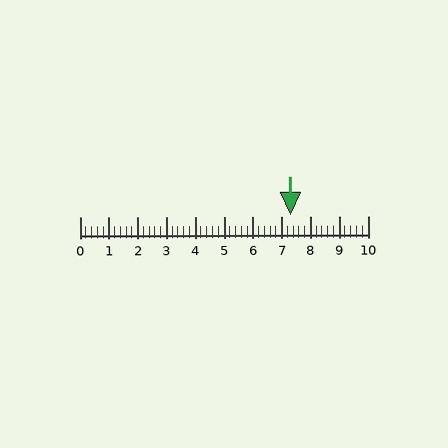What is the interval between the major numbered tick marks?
The major tick marks are spaced 1 units apart.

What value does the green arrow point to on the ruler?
The green arrow points to approximately 7.3.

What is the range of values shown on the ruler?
The ruler shows values from 0 to 10.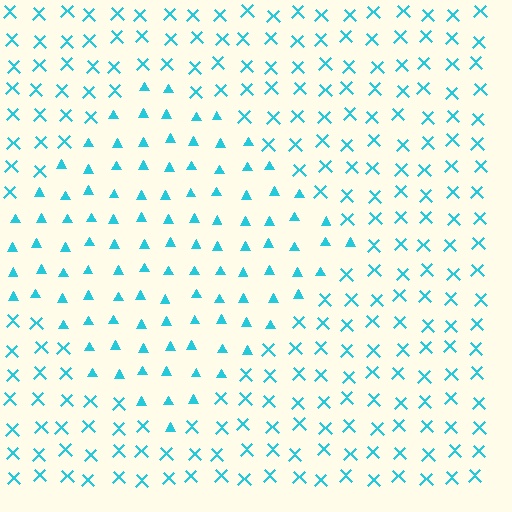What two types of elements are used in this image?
The image uses triangles inside the diamond region and X marks outside it.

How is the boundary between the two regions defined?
The boundary is defined by a change in element shape: triangles inside vs. X marks outside. All elements share the same color and spacing.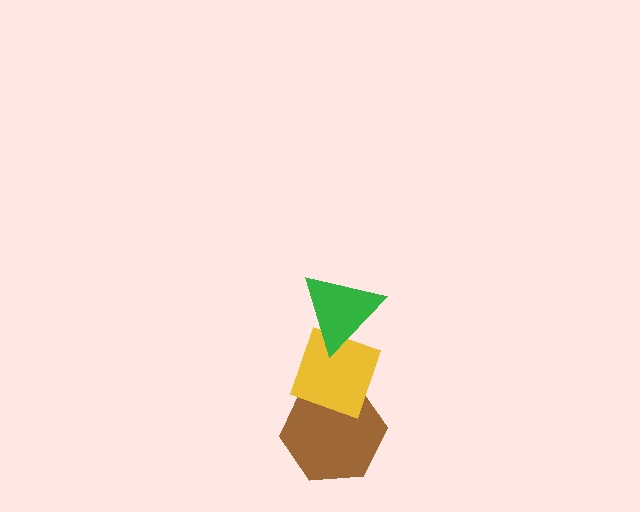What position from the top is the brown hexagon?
The brown hexagon is 3rd from the top.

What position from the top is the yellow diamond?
The yellow diamond is 2nd from the top.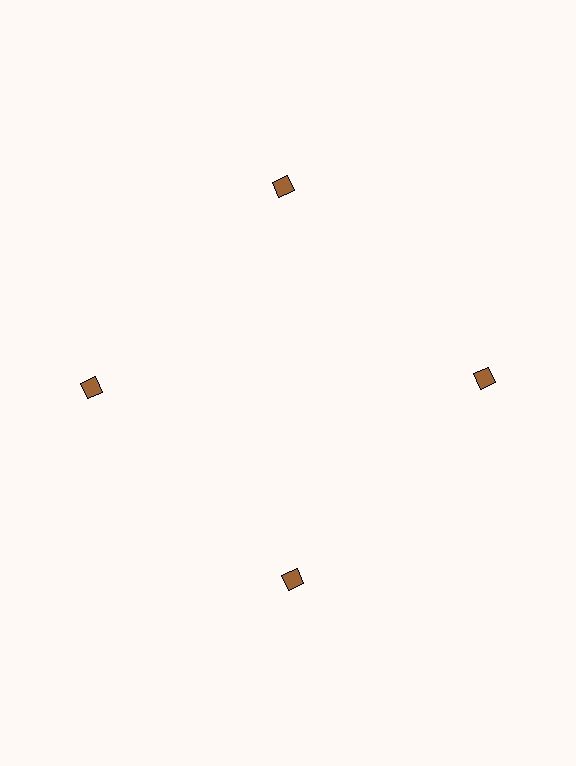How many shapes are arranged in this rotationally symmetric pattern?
There are 4 shapes, arranged in 4 groups of 1.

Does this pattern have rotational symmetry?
Yes, this pattern has 4-fold rotational symmetry. It looks the same after rotating 90 degrees around the center.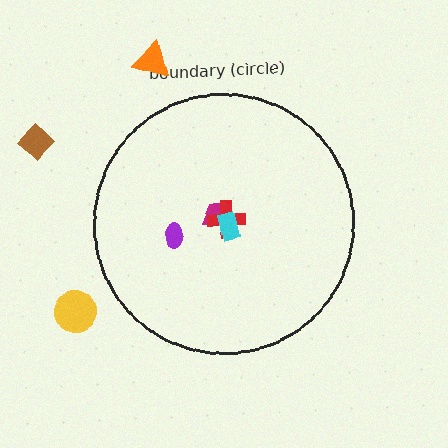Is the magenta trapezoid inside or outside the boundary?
Inside.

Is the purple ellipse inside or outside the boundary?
Inside.